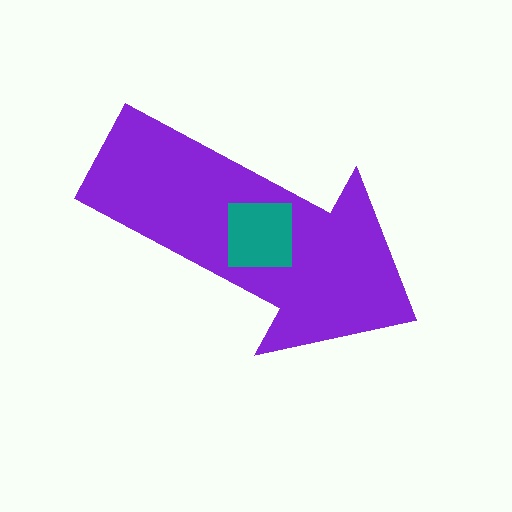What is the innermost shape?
The teal square.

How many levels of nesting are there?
2.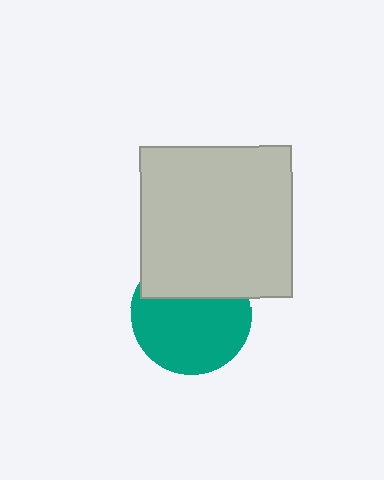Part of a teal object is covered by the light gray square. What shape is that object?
It is a circle.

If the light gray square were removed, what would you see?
You would see the complete teal circle.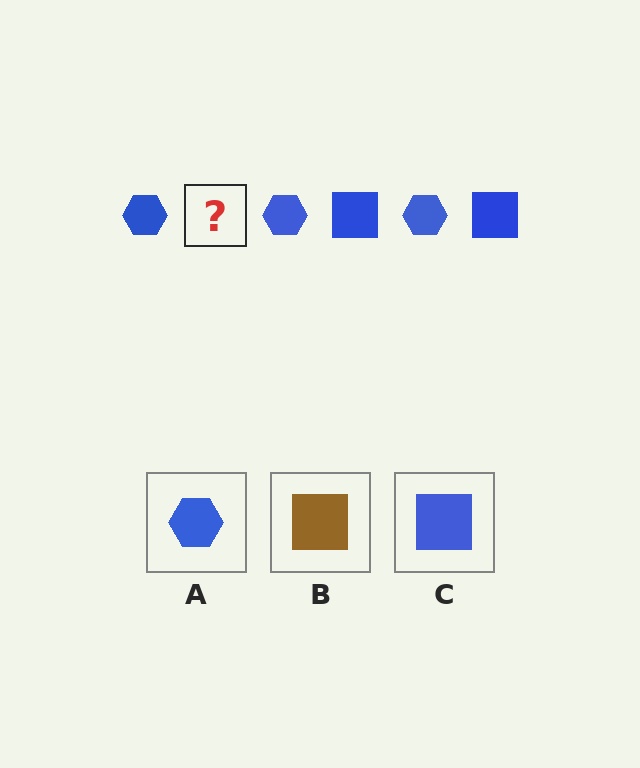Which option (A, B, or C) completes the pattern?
C.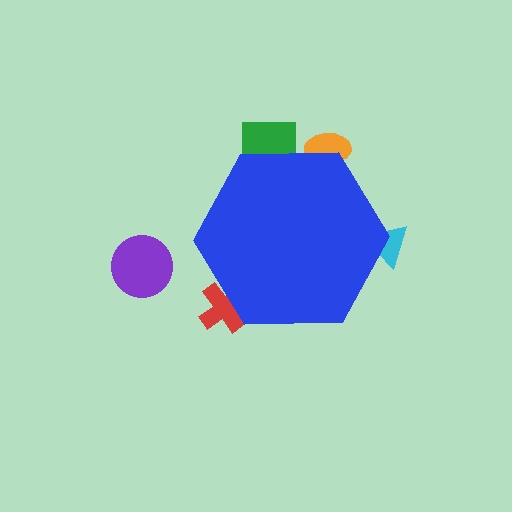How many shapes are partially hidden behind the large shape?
4 shapes are partially hidden.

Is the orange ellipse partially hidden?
Yes, the orange ellipse is partially hidden behind the blue hexagon.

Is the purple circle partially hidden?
No, the purple circle is fully visible.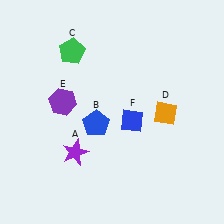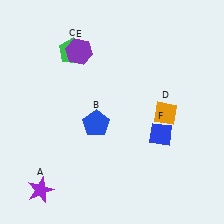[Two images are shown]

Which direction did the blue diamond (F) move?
The blue diamond (F) moved right.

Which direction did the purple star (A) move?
The purple star (A) moved down.